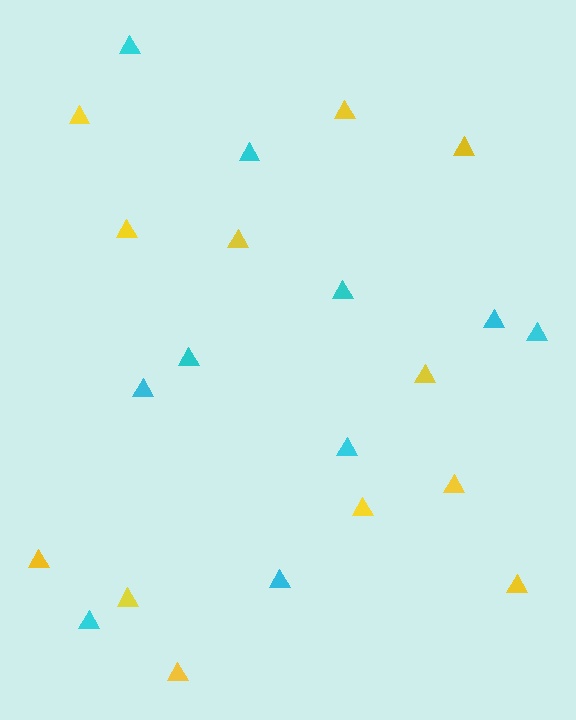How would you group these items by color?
There are 2 groups: one group of yellow triangles (12) and one group of cyan triangles (10).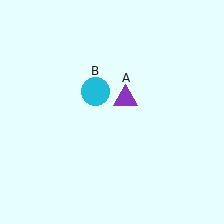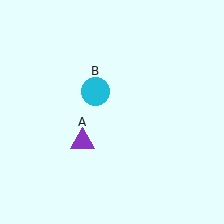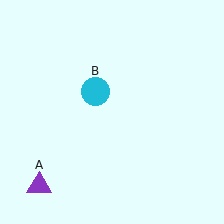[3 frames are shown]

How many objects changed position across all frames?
1 object changed position: purple triangle (object A).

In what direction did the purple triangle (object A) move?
The purple triangle (object A) moved down and to the left.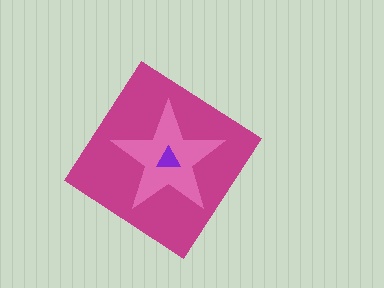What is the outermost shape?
The magenta diamond.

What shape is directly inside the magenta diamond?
The pink star.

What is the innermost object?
The purple triangle.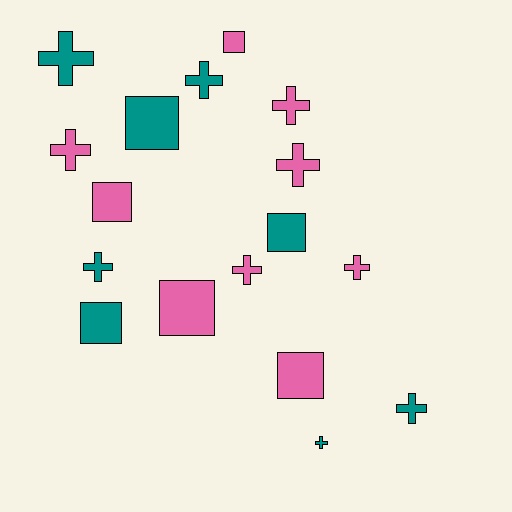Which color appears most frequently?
Pink, with 9 objects.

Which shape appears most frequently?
Cross, with 10 objects.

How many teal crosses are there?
There are 5 teal crosses.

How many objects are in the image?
There are 17 objects.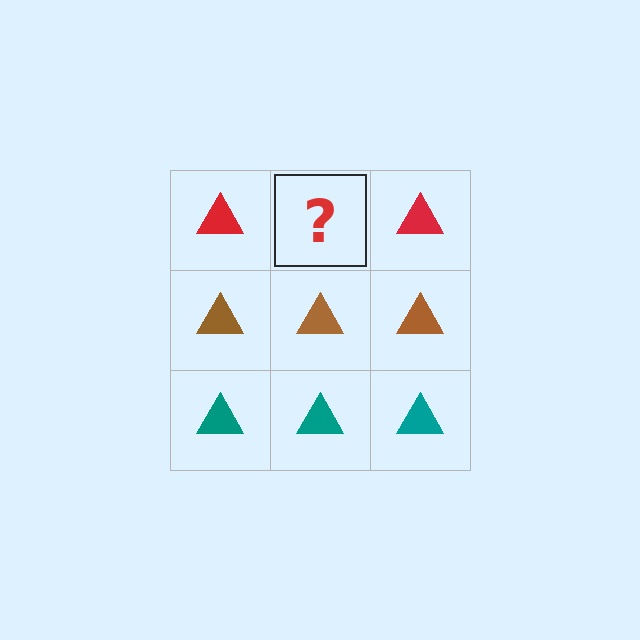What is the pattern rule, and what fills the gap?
The rule is that each row has a consistent color. The gap should be filled with a red triangle.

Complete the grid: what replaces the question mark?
The question mark should be replaced with a red triangle.